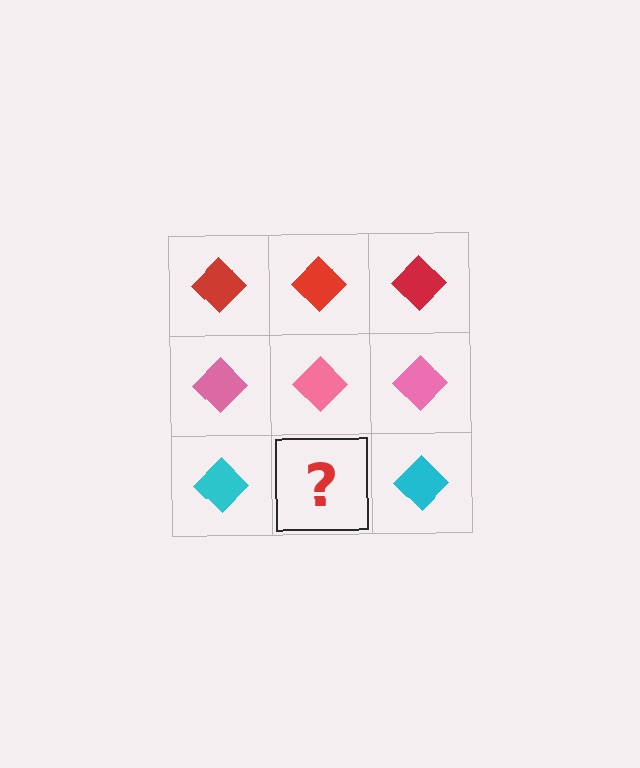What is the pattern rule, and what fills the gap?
The rule is that each row has a consistent color. The gap should be filled with a cyan diamond.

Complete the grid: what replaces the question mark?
The question mark should be replaced with a cyan diamond.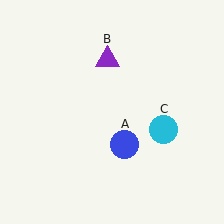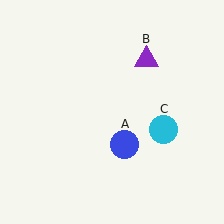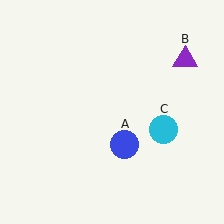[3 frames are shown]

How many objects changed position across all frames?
1 object changed position: purple triangle (object B).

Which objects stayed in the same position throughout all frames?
Blue circle (object A) and cyan circle (object C) remained stationary.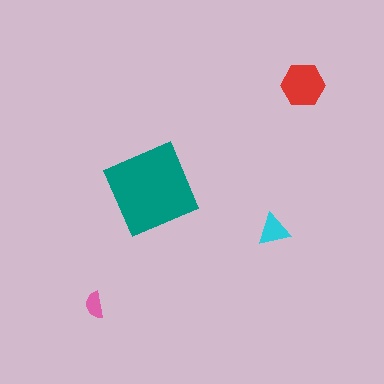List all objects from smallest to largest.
The pink semicircle, the cyan triangle, the red hexagon, the teal square.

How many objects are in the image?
There are 4 objects in the image.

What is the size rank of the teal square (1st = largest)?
1st.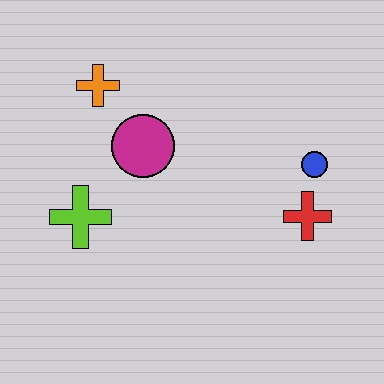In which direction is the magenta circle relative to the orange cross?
The magenta circle is below the orange cross.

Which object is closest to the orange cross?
The magenta circle is closest to the orange cross.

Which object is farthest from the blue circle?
The lime cross is farthest from the blue circle.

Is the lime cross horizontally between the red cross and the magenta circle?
No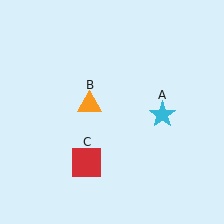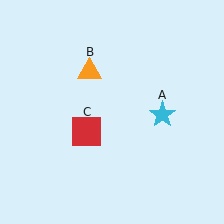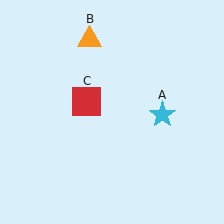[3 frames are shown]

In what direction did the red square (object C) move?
The red square (object C) moved up.